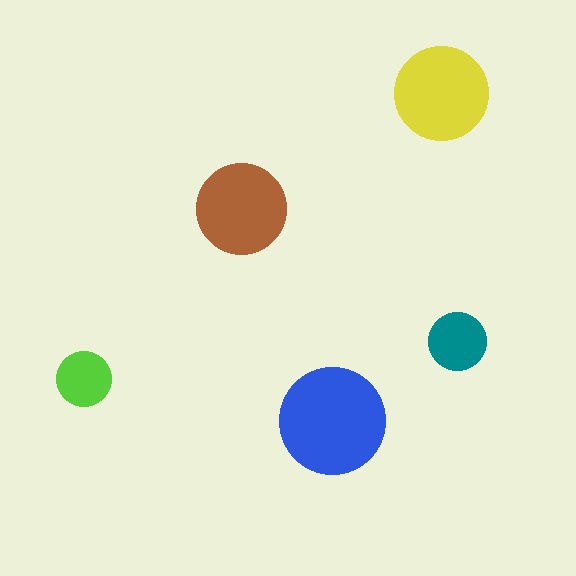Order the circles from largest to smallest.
the blue one, the yellow one, the brown one, the teal one, the lime one.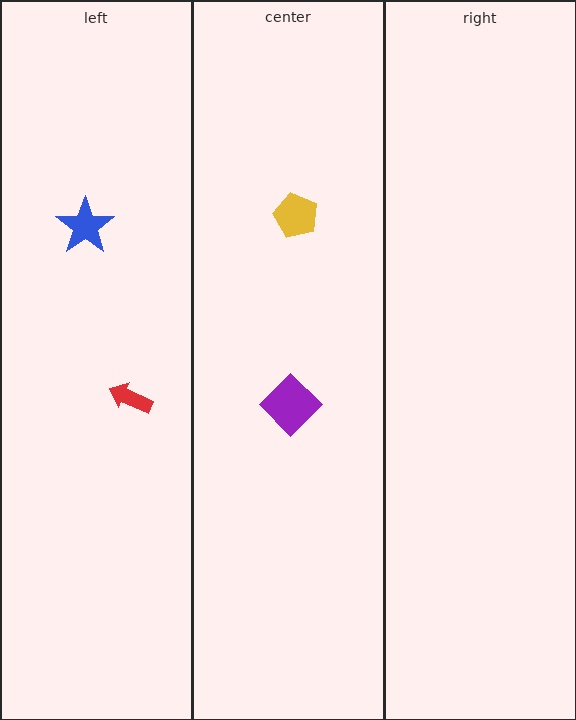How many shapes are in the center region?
2.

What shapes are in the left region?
The red arrow, the blue star.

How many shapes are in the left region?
2.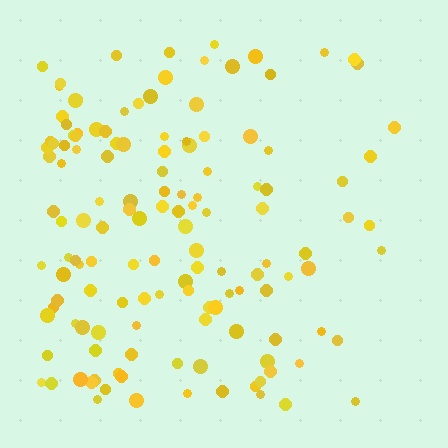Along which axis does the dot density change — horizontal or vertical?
Horizontal.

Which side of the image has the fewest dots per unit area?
The right.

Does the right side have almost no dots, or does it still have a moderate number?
Still a moderate number, just noticeably fewer than the left.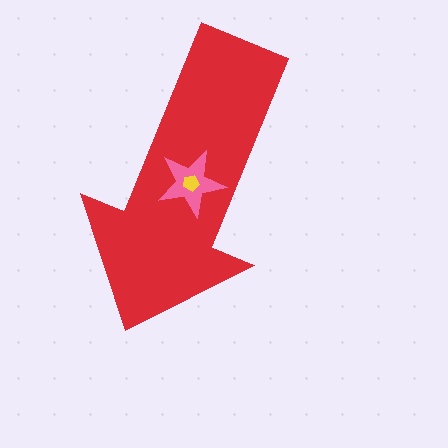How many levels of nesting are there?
3.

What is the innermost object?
The yellow pentagon.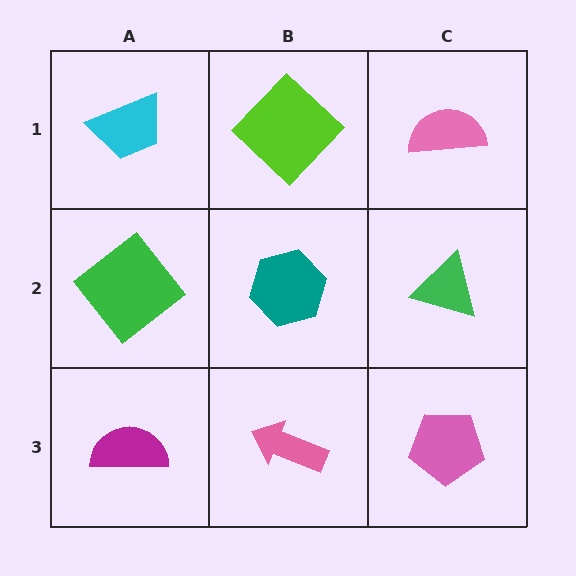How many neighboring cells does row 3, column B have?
3.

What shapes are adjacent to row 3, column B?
A teal hexagon (row 2, column B), a magenta semicircle (row 3, column A), a pink pentagon (row 3, column C).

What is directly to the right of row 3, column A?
A pink arrow.